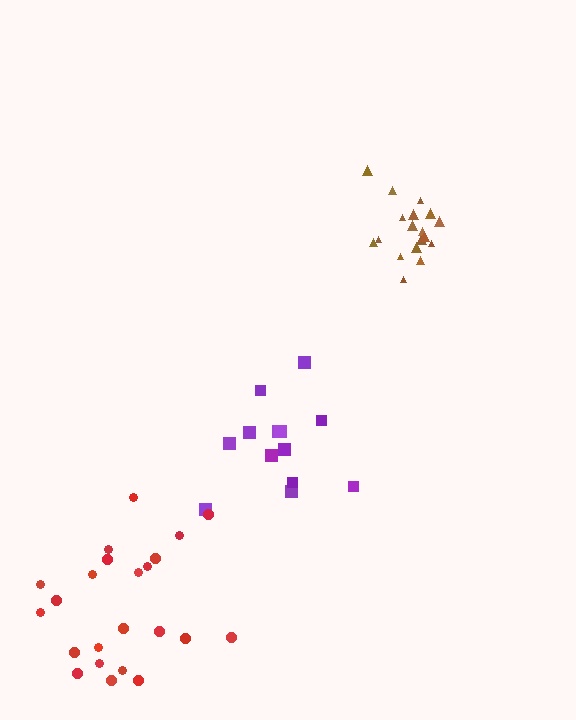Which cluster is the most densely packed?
Brown.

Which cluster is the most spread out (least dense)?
Red.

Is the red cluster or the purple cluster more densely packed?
Purple.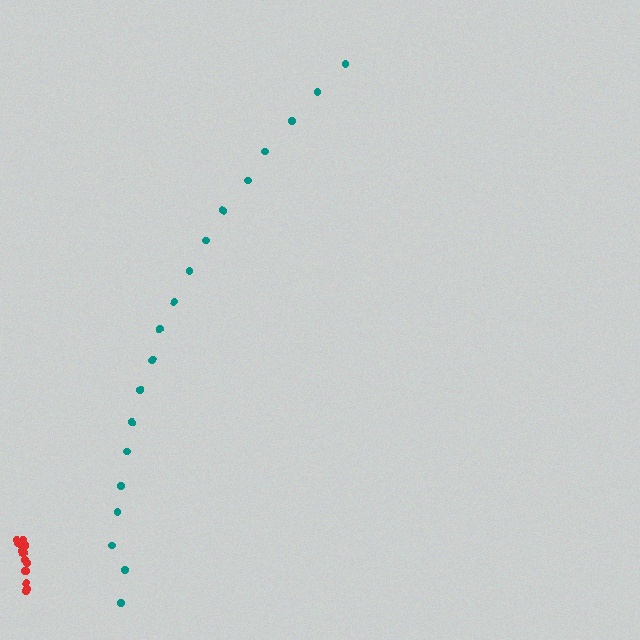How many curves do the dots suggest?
There are 2 distinct paths.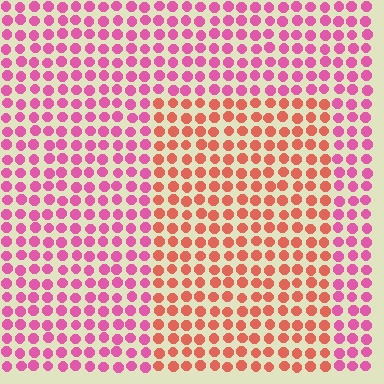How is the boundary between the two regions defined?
The boundary is defined purely by a slight shift in hue (about 42 degrees). Spacing, size, and orientation are identical on both sides.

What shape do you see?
I see a rectangle.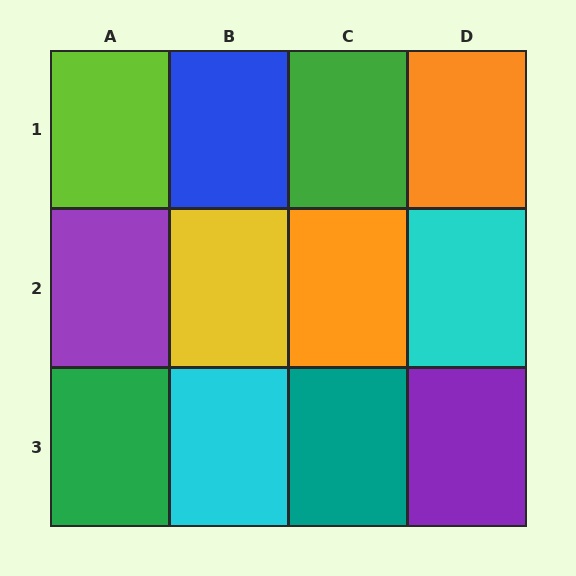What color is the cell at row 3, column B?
Cyan.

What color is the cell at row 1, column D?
Orange.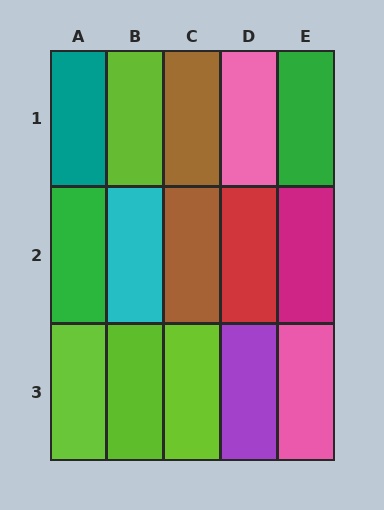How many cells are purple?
1 cell is purple.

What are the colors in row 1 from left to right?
Teal, lime, brown, pink, green.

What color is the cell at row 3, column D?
Purple.